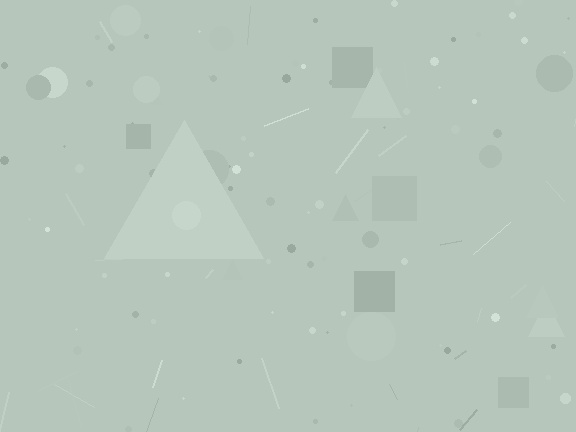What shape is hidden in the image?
A triangle is hidden in the image.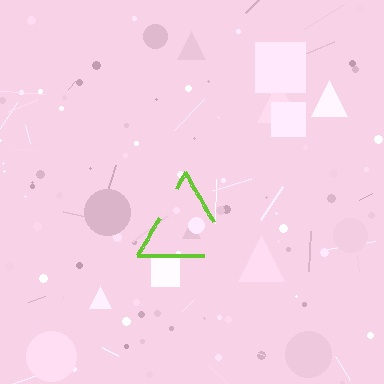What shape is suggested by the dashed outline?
The dashed outline suggests a triangle.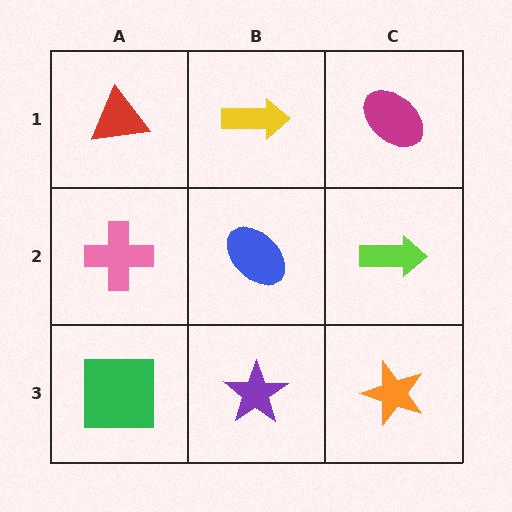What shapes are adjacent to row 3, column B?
A blue ellipse (row 2, column B), a green square (row 3, column A), an orange star (row 3, column C).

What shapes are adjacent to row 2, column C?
A magenta ellipse (row 1, column C), an orange star (row 3, column C), a blue ellipse (row 2, column B).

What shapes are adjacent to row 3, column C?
A lime arrow (row 2, column C), a purple star (row 3, column B).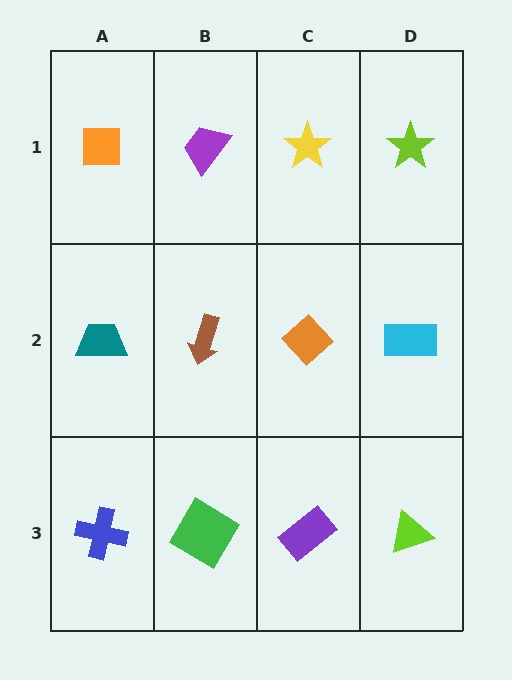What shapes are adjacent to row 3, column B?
A brown arrow (row 2, column B), a blue cross (row 3, column A), a purple rectangle (row 3, column C).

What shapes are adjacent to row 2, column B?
A purple trapezoid (row 1, column B), a green diamond (row 3, column B), a teal trapezoid (row 2, column A), an orange diamond (row 2, column C).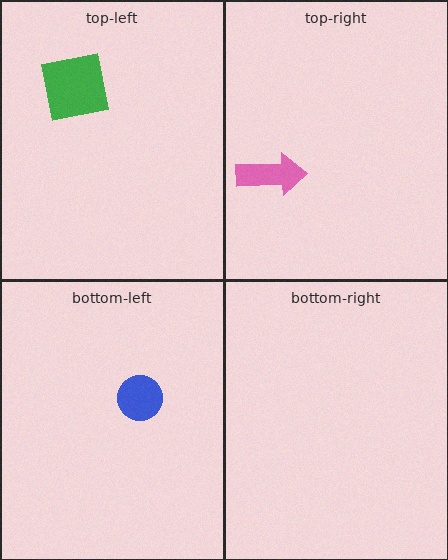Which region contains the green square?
The top-left region.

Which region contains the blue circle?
The bottom-left region.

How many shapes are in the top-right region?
1.